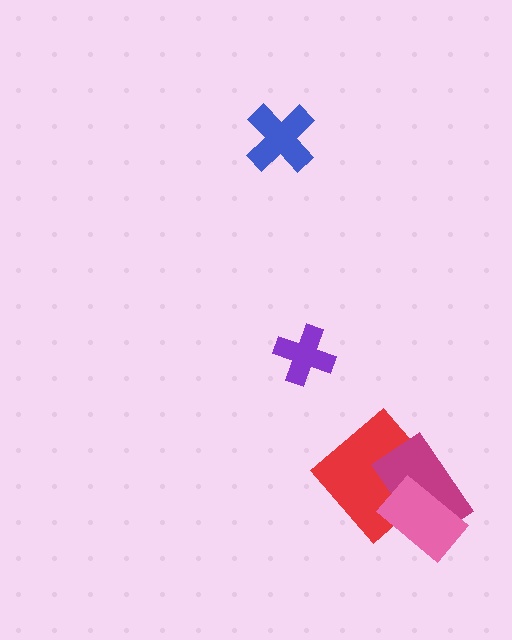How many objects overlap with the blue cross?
0 objects overlap with the blue cross.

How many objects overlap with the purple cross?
0 objects overlap with the purple cross.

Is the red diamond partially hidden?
Yes, it is partially covered by another shape.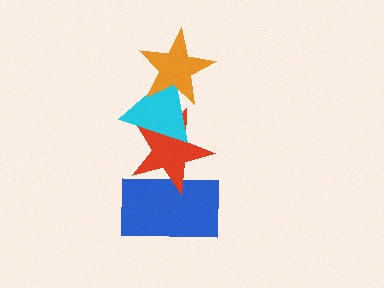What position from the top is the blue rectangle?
The blue rectangle is 4th from the top.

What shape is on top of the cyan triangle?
The orange star is on top of the cyan triangle.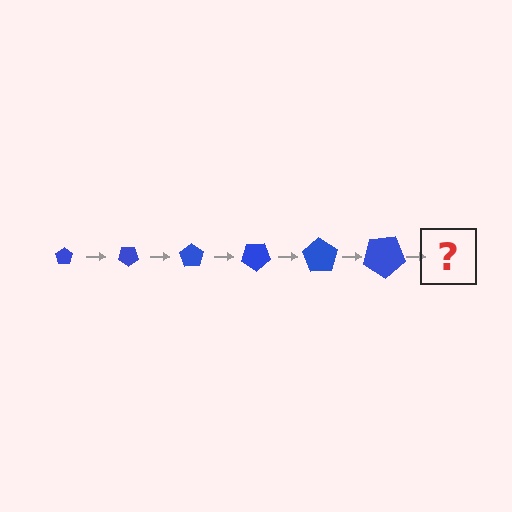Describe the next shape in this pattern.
It should be a pentagon, larger than the previous one and rotated 210 degrees from the start.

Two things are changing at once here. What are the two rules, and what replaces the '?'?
The two rules are that the pentagon grows larger each step and it rotates 35 degrees each step. The '?' should be a pentagon, larger than the previous one and rotated 210 degrees from the start.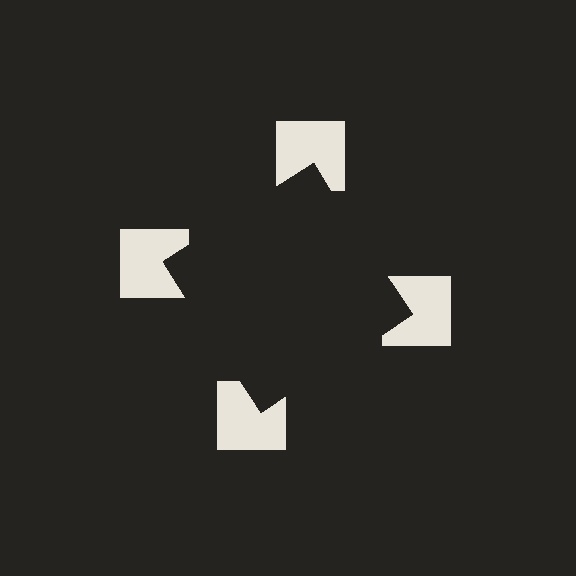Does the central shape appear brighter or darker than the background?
It typically appears slightly darker than the background, even though no actual brightness change is drawn.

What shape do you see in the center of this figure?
An illusory square — its edges are inferred from the aligned wedge cuts in the notched squares, not physically drawn.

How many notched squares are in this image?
There are 4 — one at each vertex of the illusory square.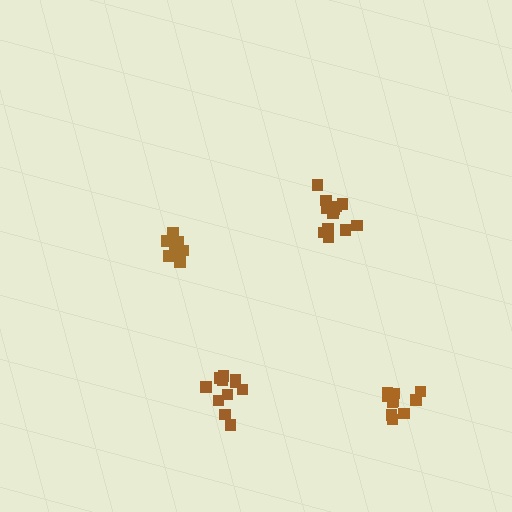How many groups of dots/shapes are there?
There are 4 groups.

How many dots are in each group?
Group 1: 12 dots, Group 2: 11 dots, Group 3: 7 dots, Group 4: 10 dots (40 total).